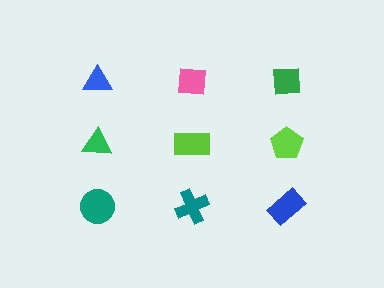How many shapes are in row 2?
3 shapes.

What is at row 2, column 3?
A lime pentagon.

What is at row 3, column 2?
A teal cross.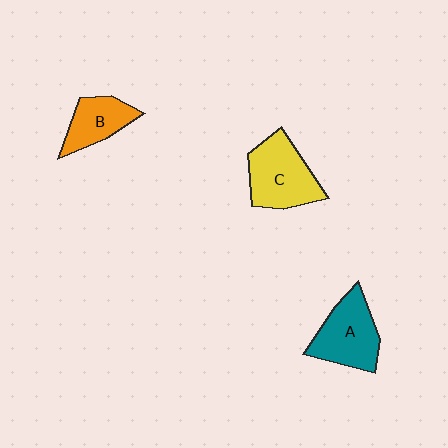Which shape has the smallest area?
Shape B (orange).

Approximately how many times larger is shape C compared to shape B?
Approximately 1.5 times.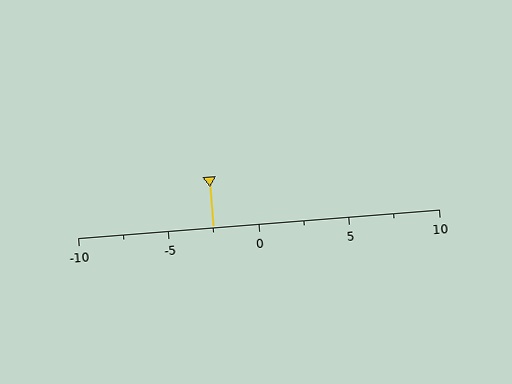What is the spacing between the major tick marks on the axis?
The major ticks are spaced 5 apart.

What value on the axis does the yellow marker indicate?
The marker indicates approximately -2.5.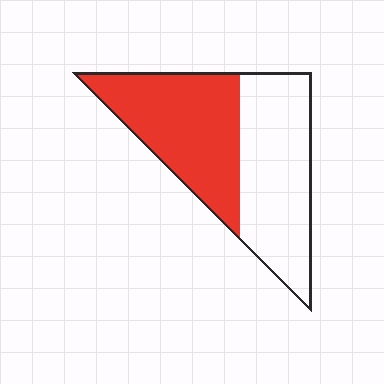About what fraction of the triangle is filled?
About one half (1/2).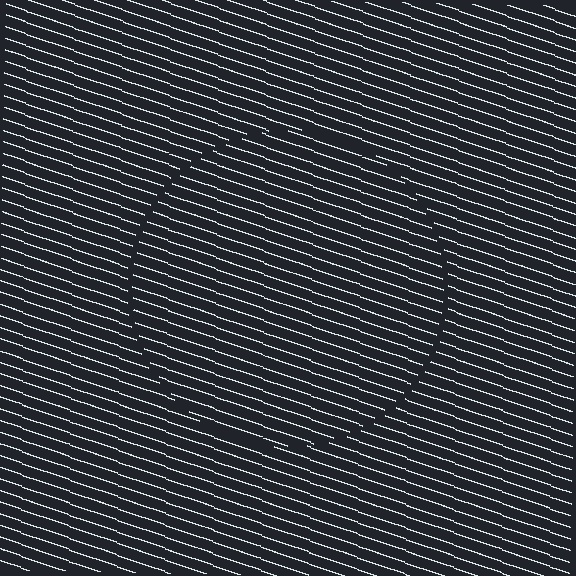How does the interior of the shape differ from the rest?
The interior of the shape contains the same grating, shifted by half a period — the contour is defined by the phase discontinuity where line-ends from the inner and outer gratings abut.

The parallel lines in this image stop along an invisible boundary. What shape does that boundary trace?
An illusory circle. The interior of the shape contains the same grating, shifted by half a period — the contour is defined by the phase discontinuity where line-ends from the inner and outer gratings abut.